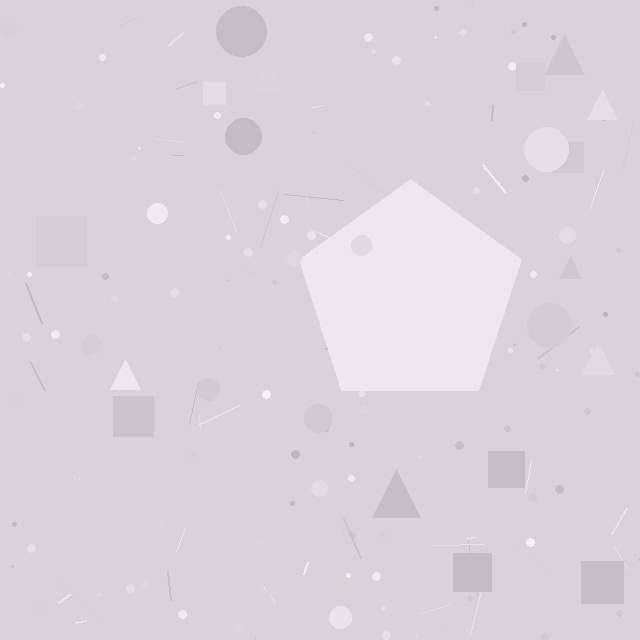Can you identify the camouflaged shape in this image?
The camouflaged shape is a pentagon.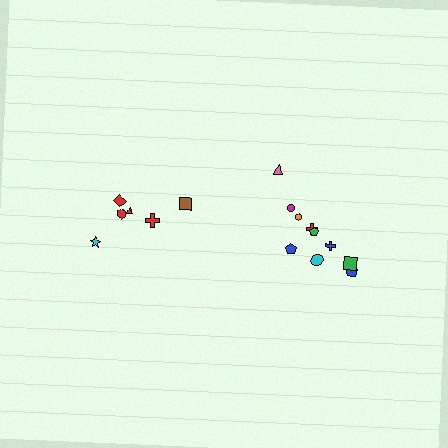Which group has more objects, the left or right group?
The right group.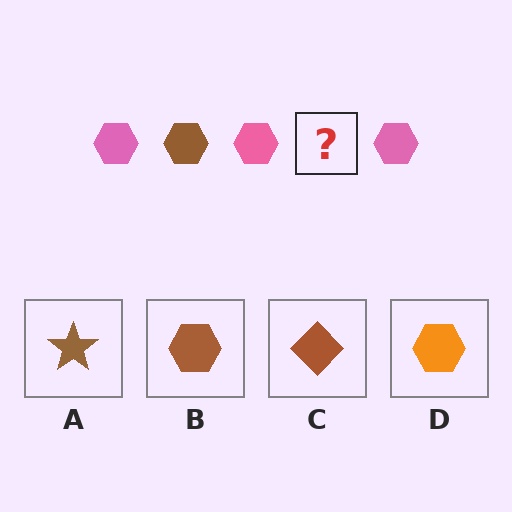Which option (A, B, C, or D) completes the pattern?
B.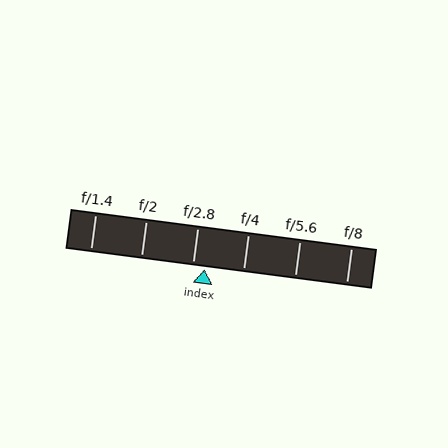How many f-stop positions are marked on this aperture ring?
There are 6 f-stop positions marked.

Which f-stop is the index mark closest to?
The index mark is closest to f/2.8.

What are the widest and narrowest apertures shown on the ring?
The widest aperture shown is f/1.4 and the narrowest is f/8.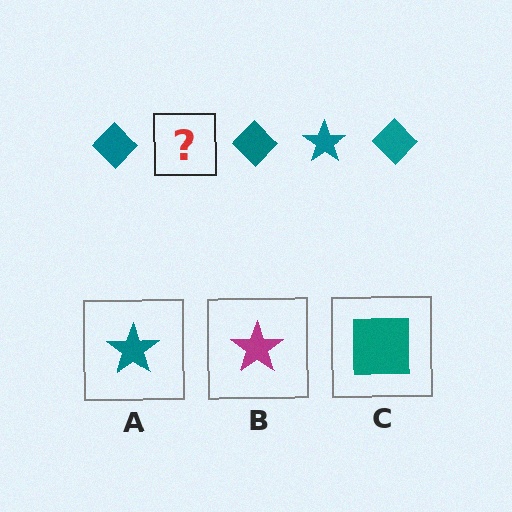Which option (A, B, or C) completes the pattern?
A.